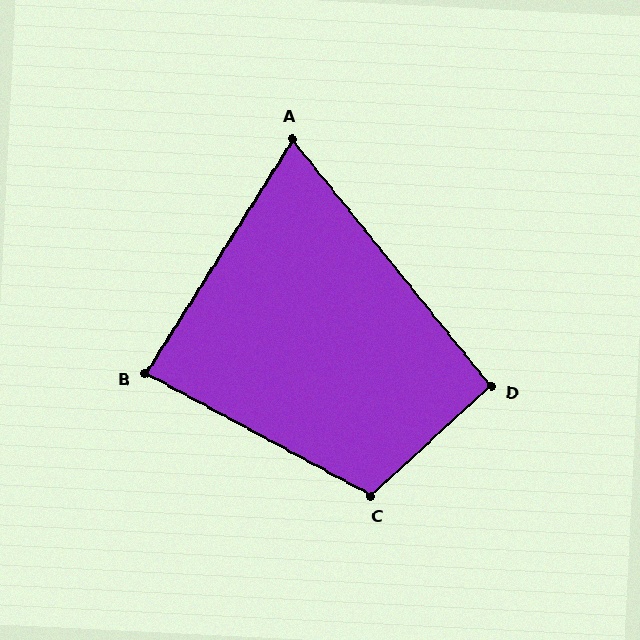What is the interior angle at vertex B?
Approximately 86 degrees (approximately right).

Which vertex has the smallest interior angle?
A, at approximately 71 degrees.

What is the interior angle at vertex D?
Approximately 94 degrees (approximately right).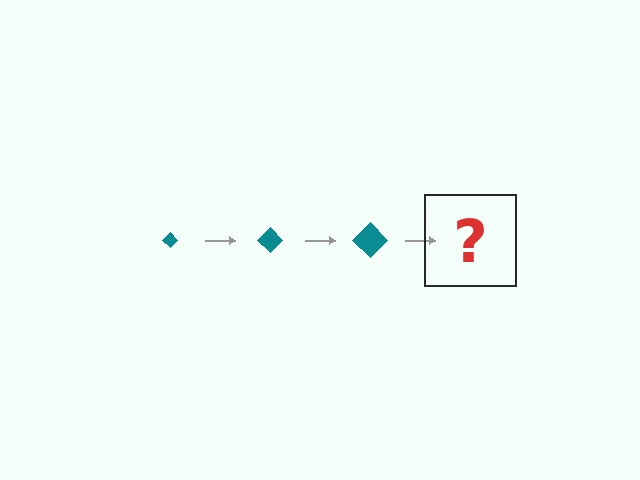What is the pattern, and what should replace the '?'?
The pattern is that the diamond gets progressively larger each step. The '?' should be a teal diamond, larger than the previous one.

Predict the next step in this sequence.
The next step is a teal diamond, larger than the previous one.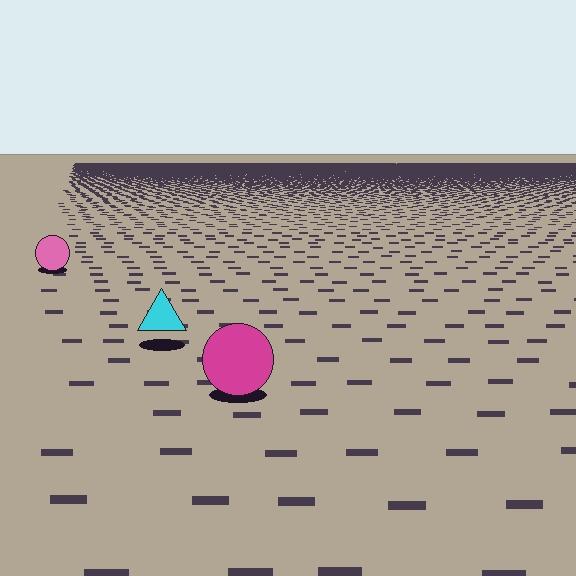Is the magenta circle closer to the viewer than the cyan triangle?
Yes. The magenta circle is closer — you can tell from the texture gradient: the ground texture is coarser near it.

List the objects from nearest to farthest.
From nearest to farthest: the magenta circle, the cyan triangle, the pink circle.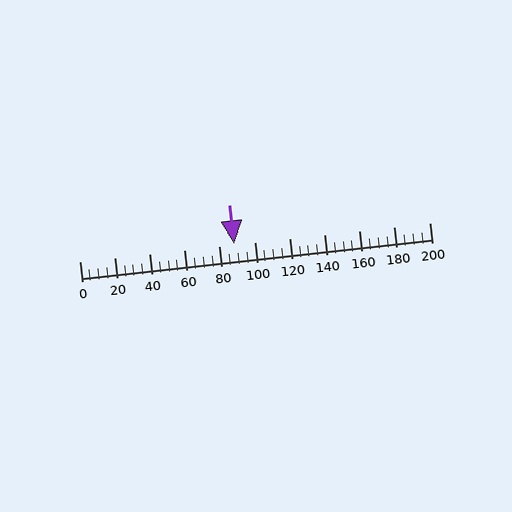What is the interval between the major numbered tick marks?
The major tick marks are spaced 20 units apart.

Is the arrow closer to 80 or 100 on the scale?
The arrow is closer to 80.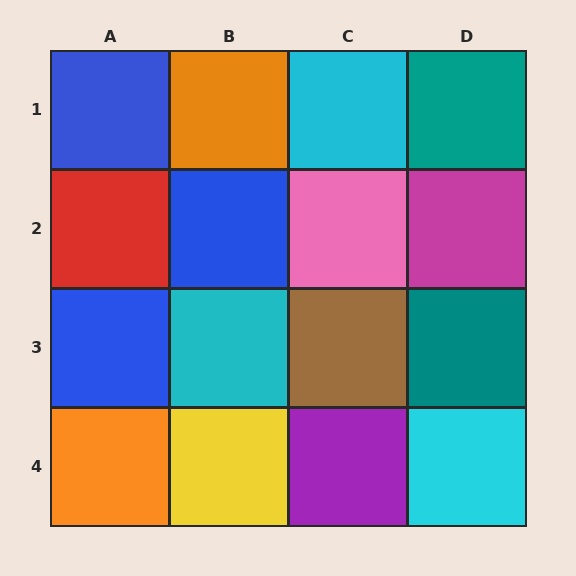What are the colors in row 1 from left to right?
Blue, orange, cyan, teal.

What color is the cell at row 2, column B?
Blue.